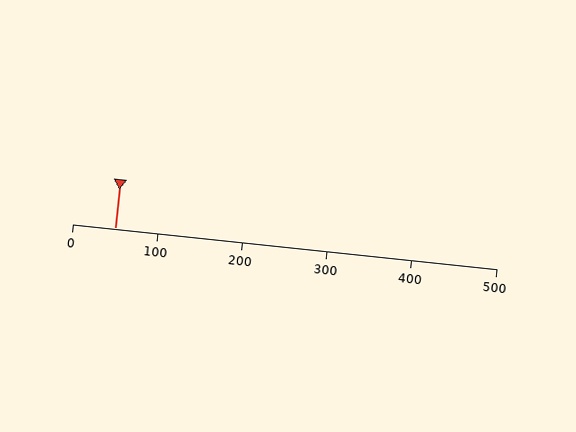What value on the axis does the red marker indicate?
The marker indicates approximately 50.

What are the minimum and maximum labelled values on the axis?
The axis runs from 0 to 500.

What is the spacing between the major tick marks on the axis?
The major ticks are spaced 100 apart.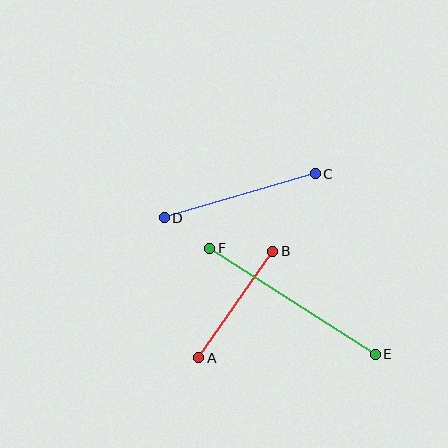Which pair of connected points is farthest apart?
Points E and F are farthest apart.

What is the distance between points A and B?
The distance is approximately 130 pixels.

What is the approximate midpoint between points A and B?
The midpoint is at approximately (236, 304) pixels.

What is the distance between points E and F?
The distance is approximately 197 pixels.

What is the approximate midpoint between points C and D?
The midpoint is at approximately (240, 196) pixels.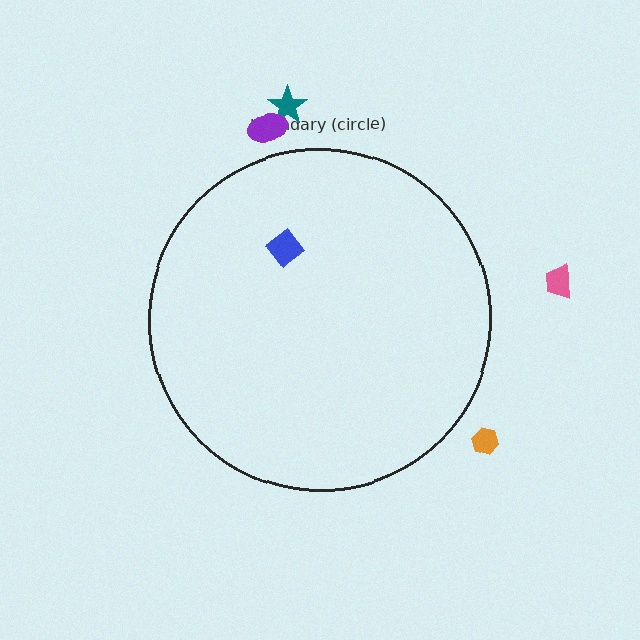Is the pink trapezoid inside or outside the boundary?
Outside.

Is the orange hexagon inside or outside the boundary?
Outside.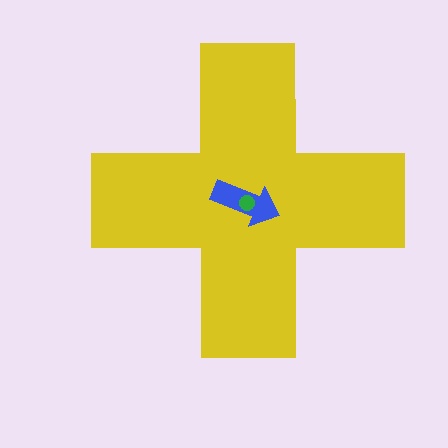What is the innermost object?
The green circle.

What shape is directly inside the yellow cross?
The blue arrow.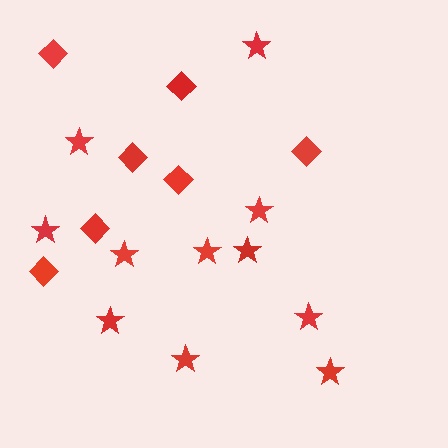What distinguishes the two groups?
There are 2 groups: one group of stars (11) and one group of diamonds (7).